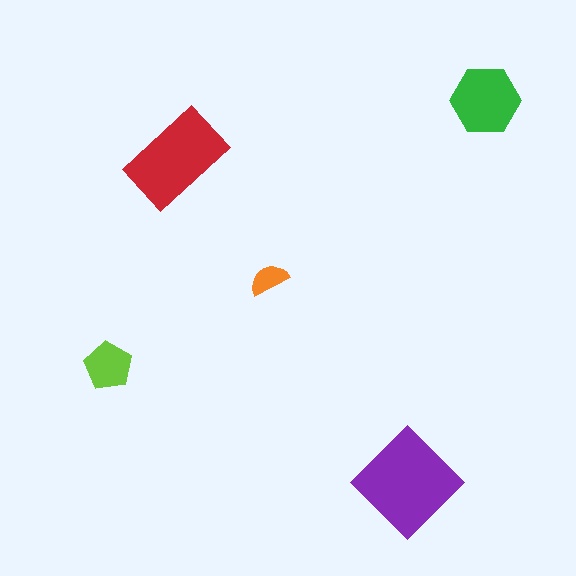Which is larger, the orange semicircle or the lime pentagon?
The lime pentagon.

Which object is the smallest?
The orange semicircle.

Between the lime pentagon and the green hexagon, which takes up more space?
The green hexagon.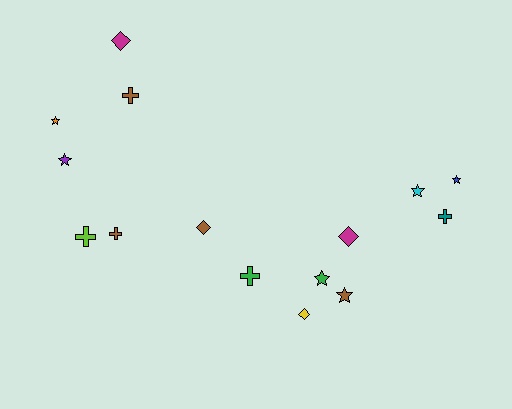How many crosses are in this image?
There are 5 crosses.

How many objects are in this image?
There are 15 objects.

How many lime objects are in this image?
There is 1 lime object.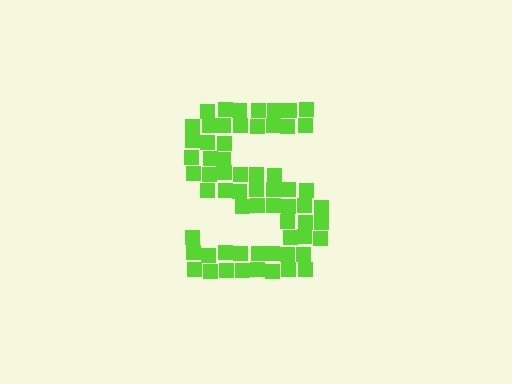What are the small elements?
The small elements are squares.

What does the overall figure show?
The overall figure shows the letter S.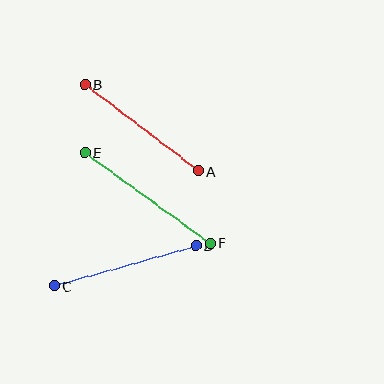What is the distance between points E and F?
The distance is approximately 155 pixels.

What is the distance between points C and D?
The distance is approximately 147 pixels.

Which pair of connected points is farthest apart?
Points E and F are farthest apart.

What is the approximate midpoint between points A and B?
The midpoint is at approximately (142, 128) pixels.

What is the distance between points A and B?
The distance is approximately 143 pixels.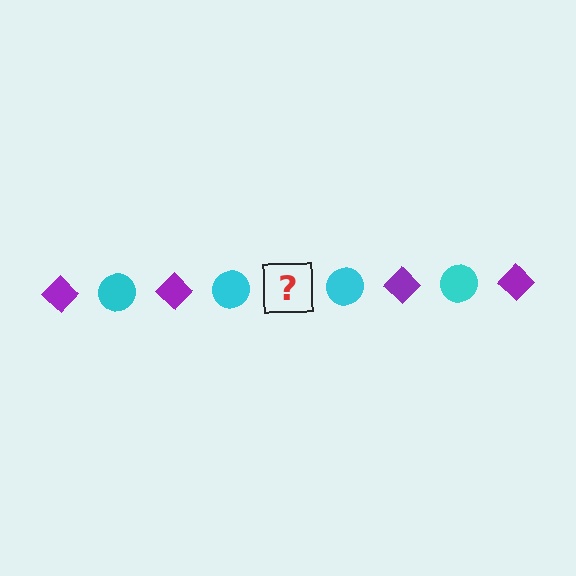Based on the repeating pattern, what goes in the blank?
The blank should be a purple diamond.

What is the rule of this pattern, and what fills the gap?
The rule is that the pattern alternates between purple diamond and cyan circle. The gap should be filled with a purple diamond.